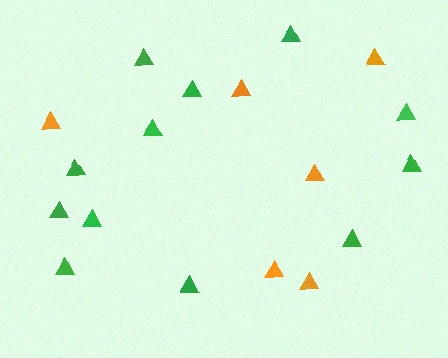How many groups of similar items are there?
There are 2 groups: one group of orange triangles (6) and one group of green triangles (12).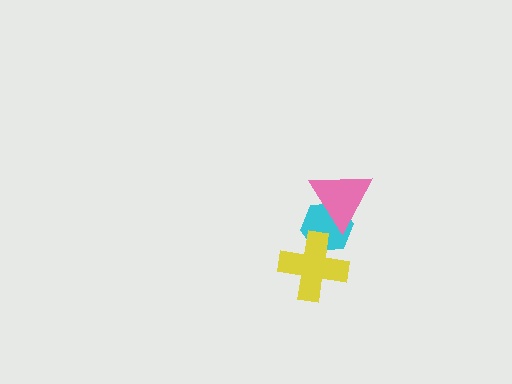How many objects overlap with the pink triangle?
1 object overlaps with the pink triangle.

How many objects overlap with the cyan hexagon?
2 objects overlap with the cyan hexagon.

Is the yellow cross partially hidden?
No, no other shape covers it.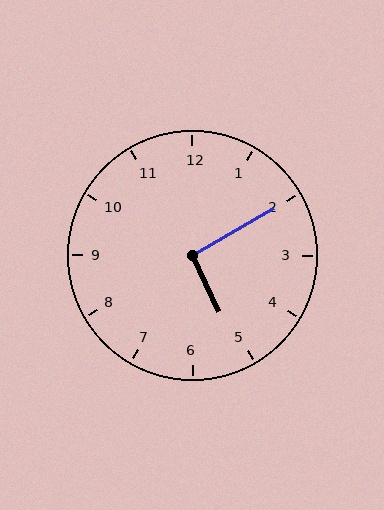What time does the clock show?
5:10.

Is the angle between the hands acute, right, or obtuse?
It is right.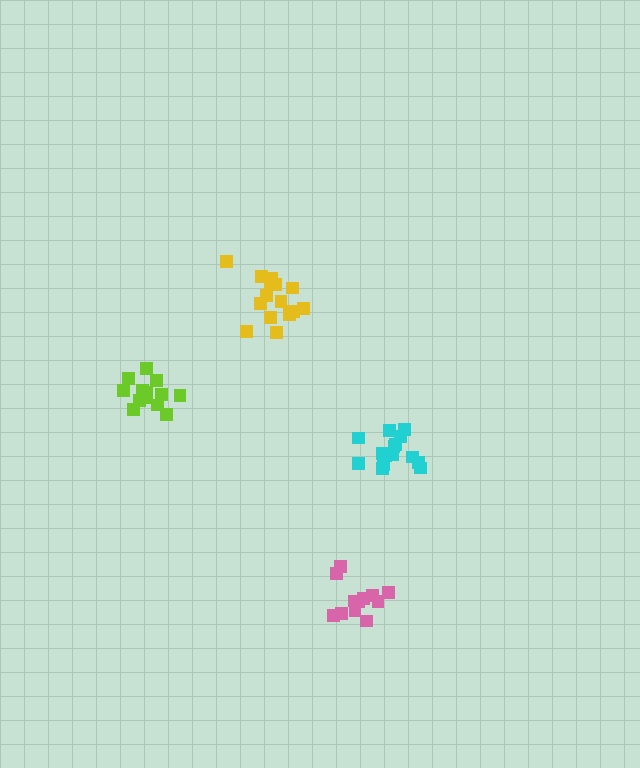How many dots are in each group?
Group 1: 13 dots, Group 2: 16 dots, Group 3: 12 dots, Group 4: 15 dots (56 total).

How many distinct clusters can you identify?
There are 4 distinct clusters.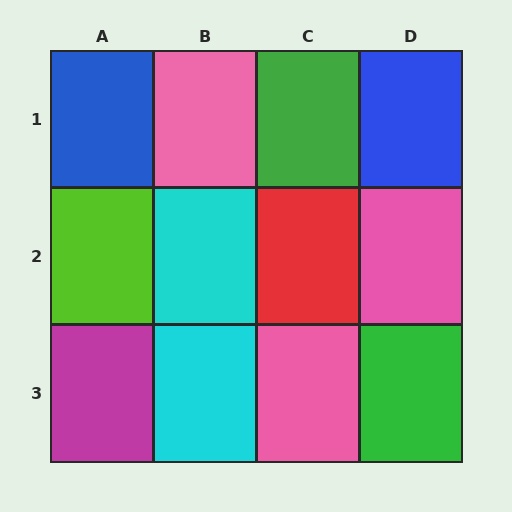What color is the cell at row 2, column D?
Pink.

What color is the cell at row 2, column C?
Red.